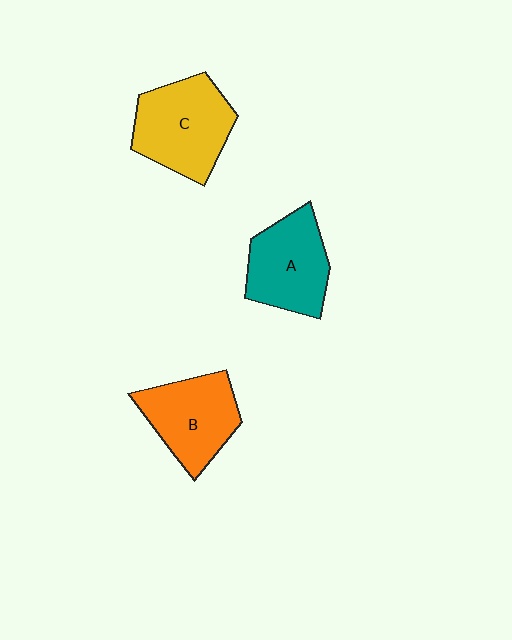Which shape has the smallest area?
Shape A (teal).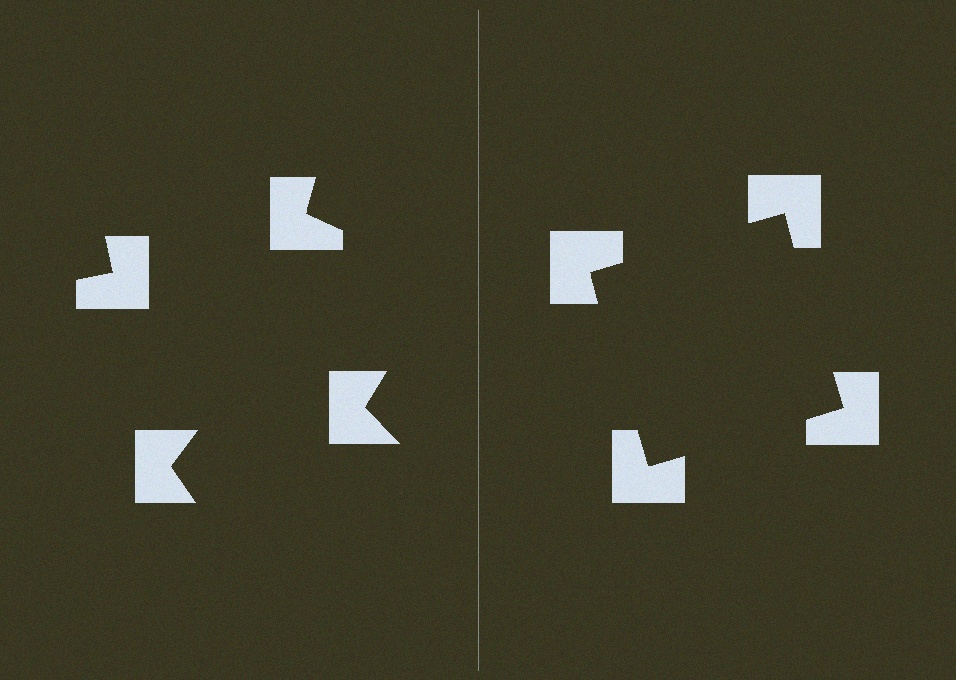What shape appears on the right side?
An illusory square.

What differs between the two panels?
The notched squares are positioned identically on both sides; only the wedge orientations differ. On the right they align to a square; on the left they are misaligned.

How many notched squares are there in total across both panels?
8 — 4 on each side.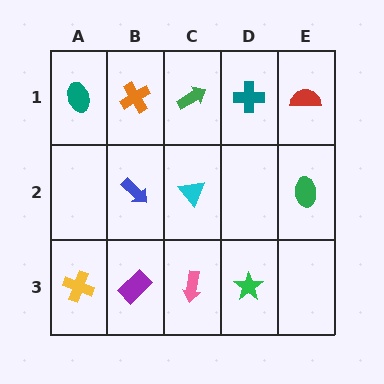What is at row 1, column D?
A teal cross.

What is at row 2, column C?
A cyan triangle.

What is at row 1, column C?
A green arrow.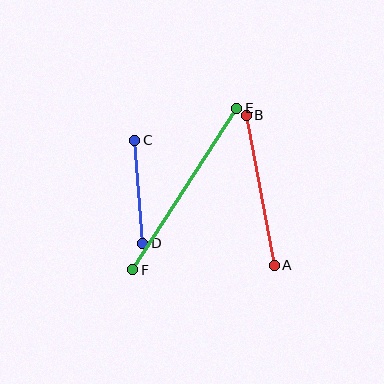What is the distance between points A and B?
The distance is approximately 152 pixels.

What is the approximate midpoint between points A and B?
The midpoint is at approximately (260, 190) pixels.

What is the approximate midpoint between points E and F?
The midpoint is at approximately (185, 189) pixels.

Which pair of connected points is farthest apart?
Points E and F are farthest apart.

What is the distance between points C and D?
The distance is approximately 103 pixels.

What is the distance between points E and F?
The distance is approximately 192 pixels.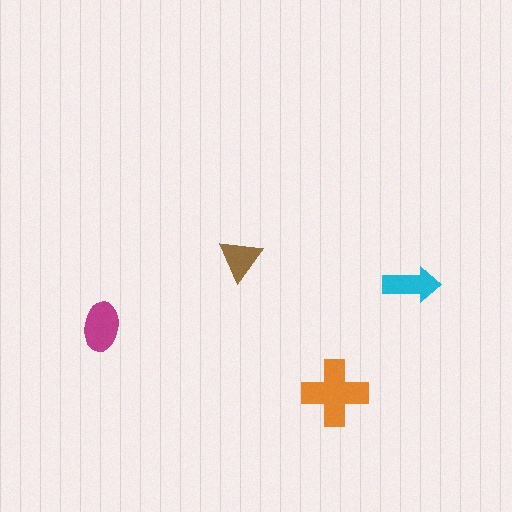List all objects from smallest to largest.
The brown triangle, the cyan arrow, the magenta ellipse, the orange cross.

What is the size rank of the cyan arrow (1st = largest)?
3rd.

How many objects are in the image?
There are 4 objects in the image.